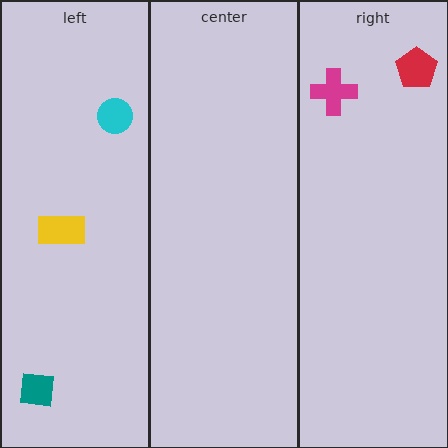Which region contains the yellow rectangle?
The left region.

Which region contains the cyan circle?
The left region.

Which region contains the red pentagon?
The right region.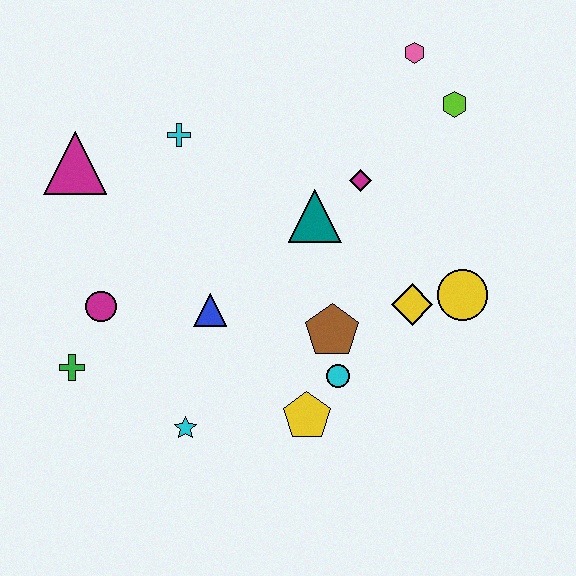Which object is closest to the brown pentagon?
The cyan circle is closest to the brown pentagon.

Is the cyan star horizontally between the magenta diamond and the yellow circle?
No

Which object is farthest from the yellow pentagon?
The pink hexagon is farthest from the yellow pentagon.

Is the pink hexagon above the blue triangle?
Yes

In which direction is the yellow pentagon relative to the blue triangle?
The yellow pentagon is below the blue triangle.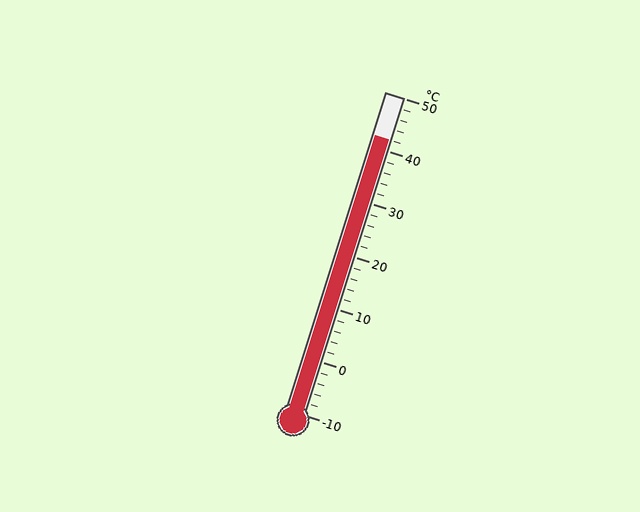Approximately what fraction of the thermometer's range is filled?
The thermometer is filled to approximately 85% of its range.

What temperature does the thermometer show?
The thermometer shows approximately 42°C.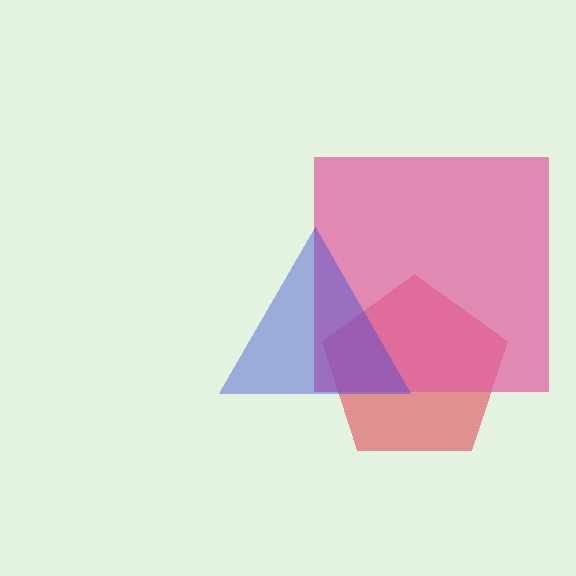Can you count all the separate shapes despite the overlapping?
Yes, there are 3 separate shapes.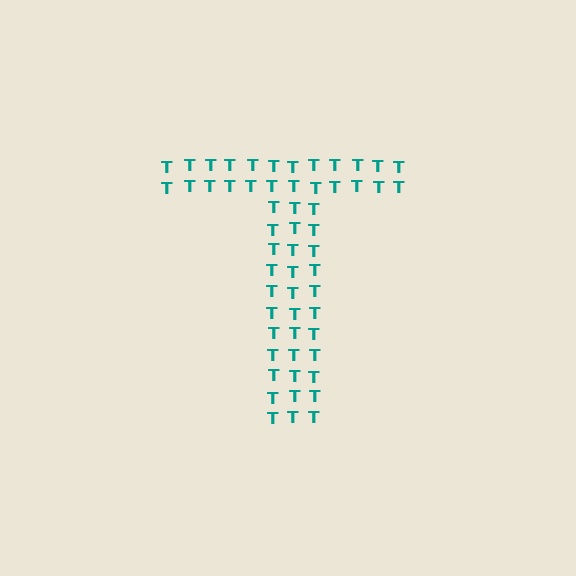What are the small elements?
The small elements are letter T's.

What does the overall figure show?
The overall figure shows the letter T.